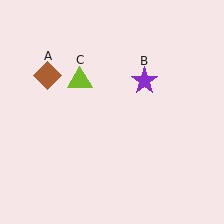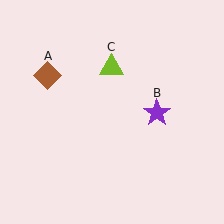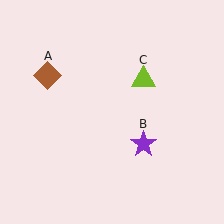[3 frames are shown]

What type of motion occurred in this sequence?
The purple star (object B), lime triangle (object C) rotated clockwise around the center of the scene.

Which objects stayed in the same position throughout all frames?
Brown diamond (object A) remained stationary.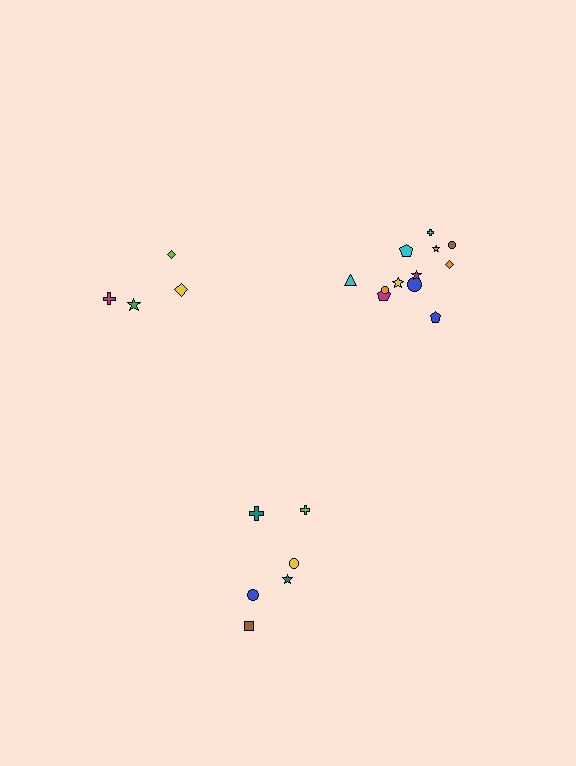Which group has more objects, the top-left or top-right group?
The top-right group.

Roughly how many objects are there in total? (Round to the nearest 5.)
Roughly 20 objects in total.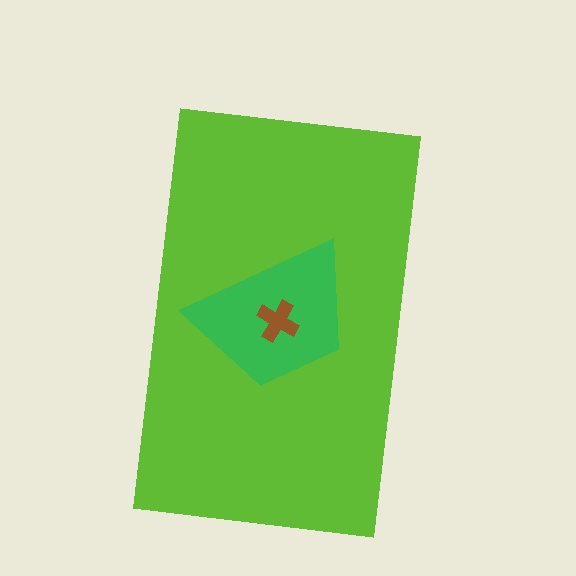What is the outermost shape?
The lime rectangle.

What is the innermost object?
The brown cross.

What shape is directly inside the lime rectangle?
The green trapezoid.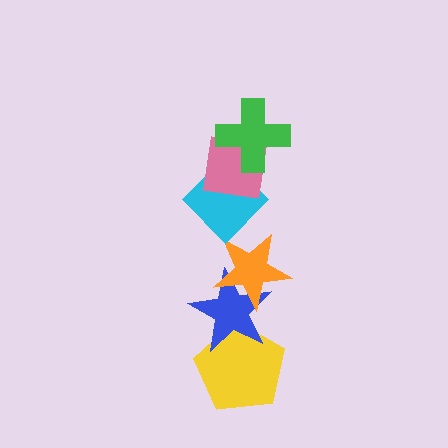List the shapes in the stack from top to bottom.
From top to bottom: the green cross, the pink square, the cyan diamond, the orange star, the blue star, the yellow pentagon.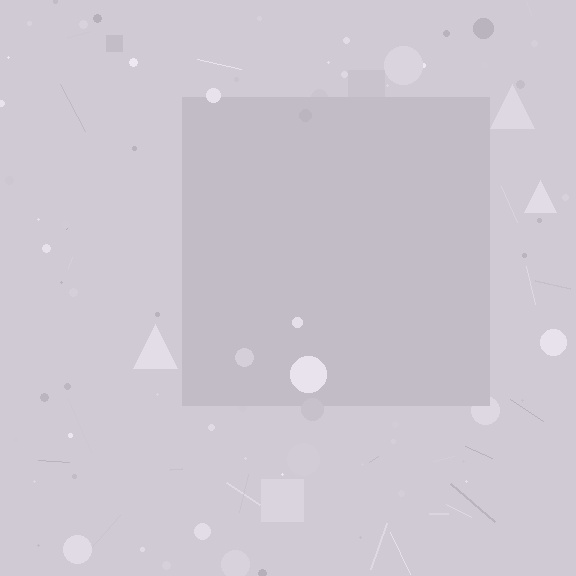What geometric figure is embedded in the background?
A square is embedded in the background.